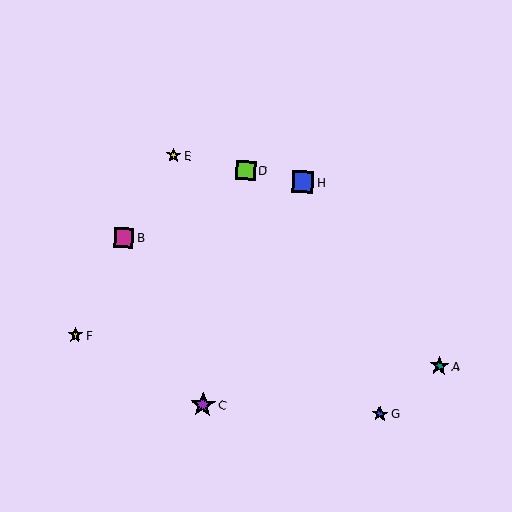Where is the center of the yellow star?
The center of the yellow star is at (75, 335).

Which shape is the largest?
The purple star (labeled C) is the largest.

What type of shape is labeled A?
Shape A is a teal star.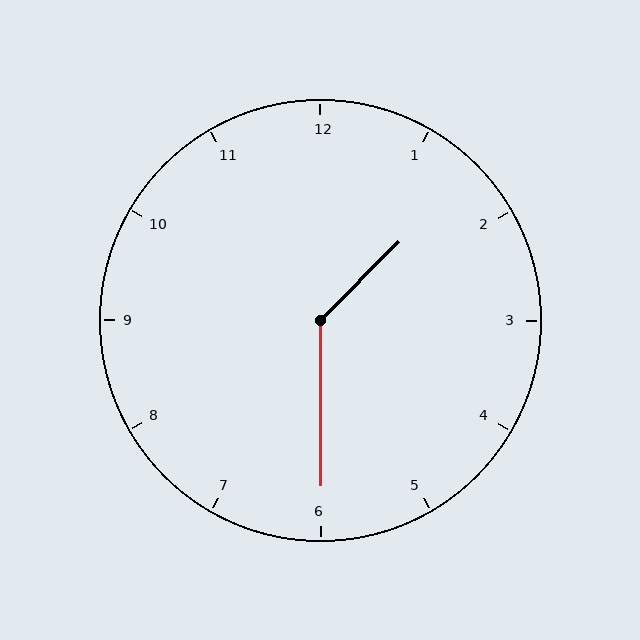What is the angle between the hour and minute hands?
Approximately 135 degrees.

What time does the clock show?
1:30.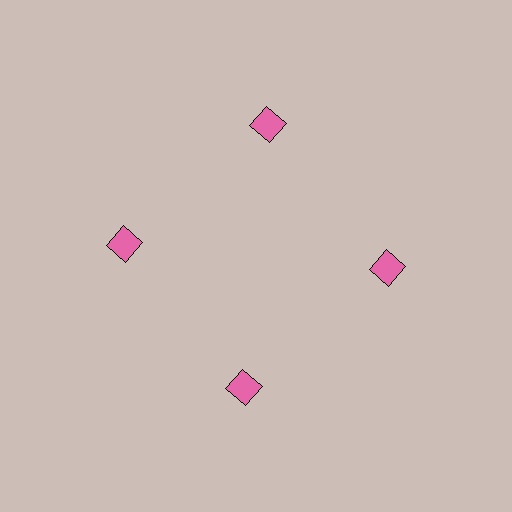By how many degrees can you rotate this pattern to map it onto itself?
The pattern maps onto itself every 90 degrees of rotation.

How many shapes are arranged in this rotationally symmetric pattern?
There are 4 shapes, arranged in 4 groups of 1.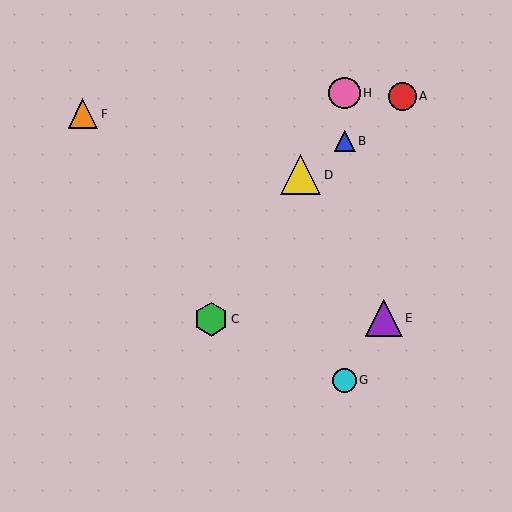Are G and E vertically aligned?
No, G is at x≈345 and E is at x≈384.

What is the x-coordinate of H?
Object H is at x≈345.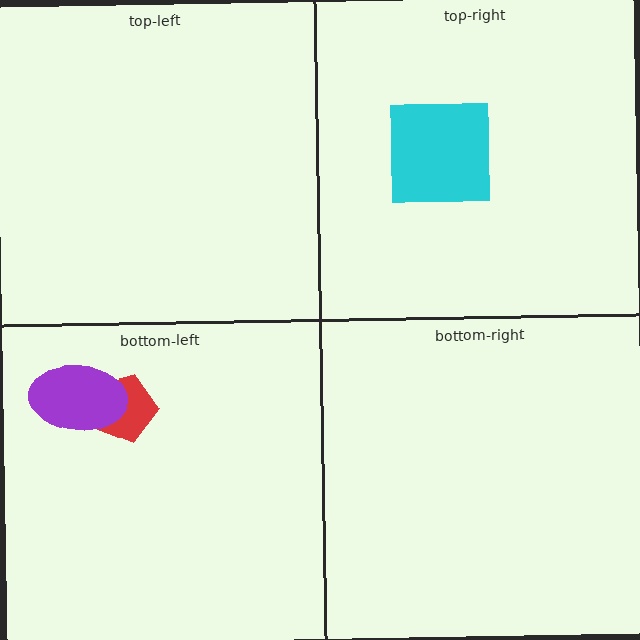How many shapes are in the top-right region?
1.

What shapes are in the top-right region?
The cyan square.